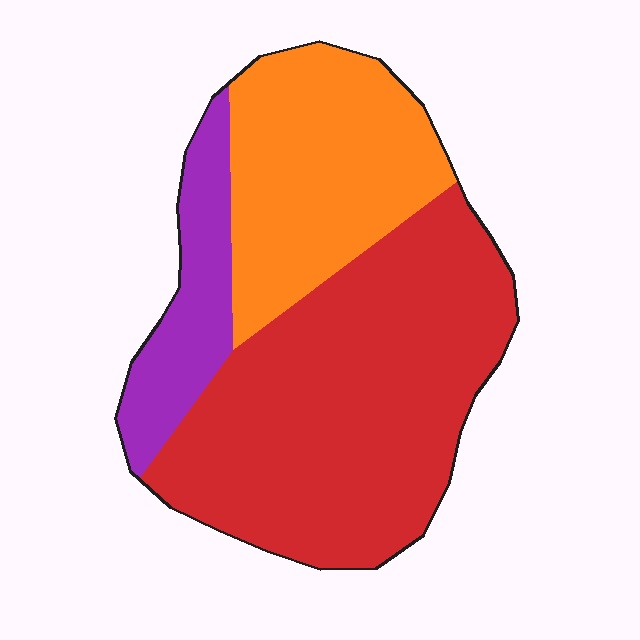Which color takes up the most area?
Red, at roughly 55%.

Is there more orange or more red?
Red.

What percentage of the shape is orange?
Orange covers 30% of the shape.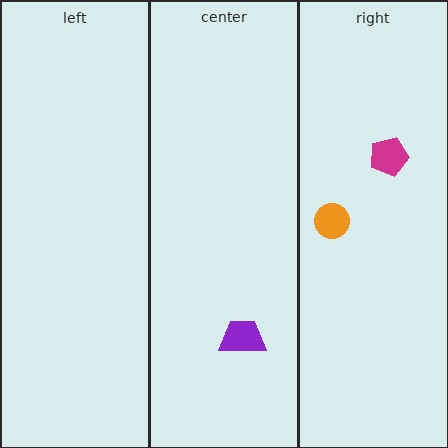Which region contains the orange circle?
The right region.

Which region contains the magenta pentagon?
The right region.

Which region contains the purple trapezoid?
The center region.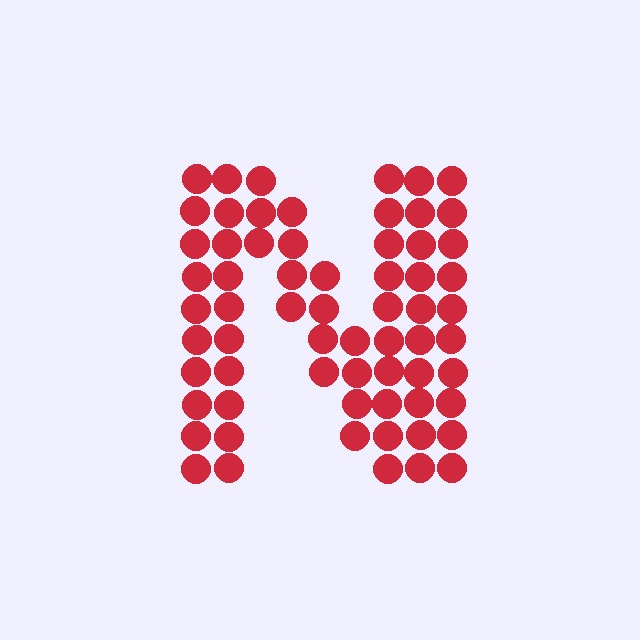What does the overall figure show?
The overall figure shows the letter N.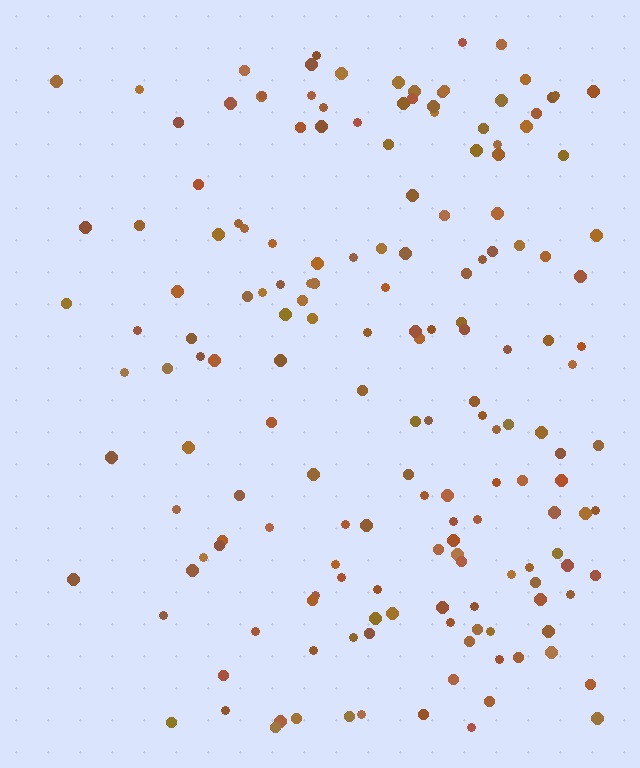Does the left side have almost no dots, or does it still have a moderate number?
Still a moderate number, just noticeably fewer than the right.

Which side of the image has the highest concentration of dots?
The right.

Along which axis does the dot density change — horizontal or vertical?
Horizontal.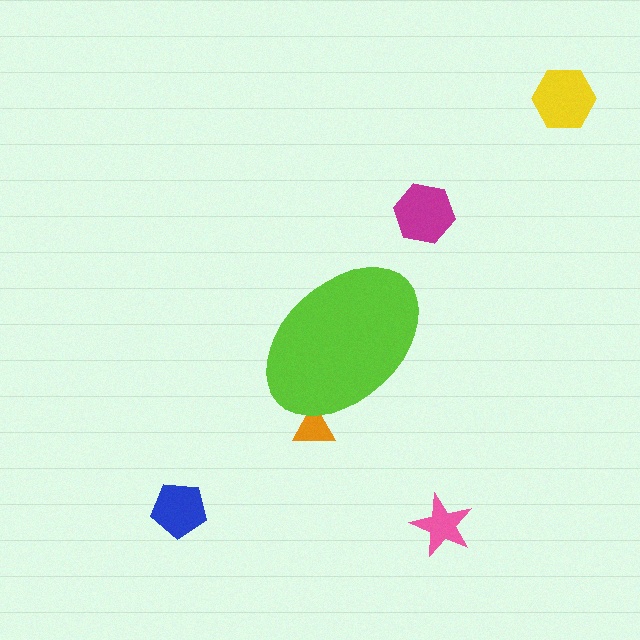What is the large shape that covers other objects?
A lime ellipse.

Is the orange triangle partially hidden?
Yes, the orange triangle is partially hidden behind the lime ellipse.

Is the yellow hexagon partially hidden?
No, the yellow hexagon is fully visible.